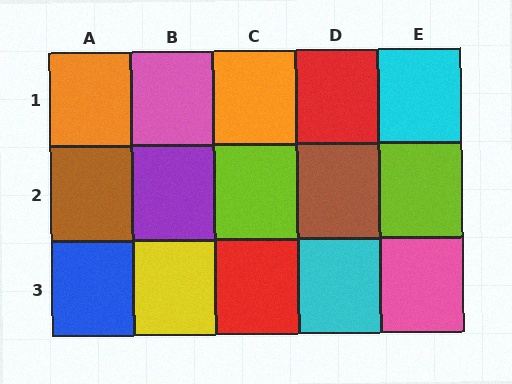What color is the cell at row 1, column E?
Cyan.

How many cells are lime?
2 cells are lime.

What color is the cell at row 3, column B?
Yellow.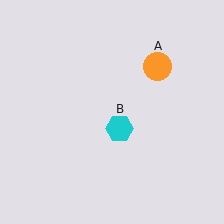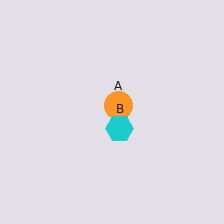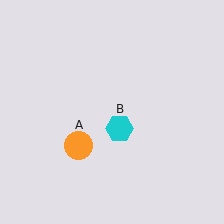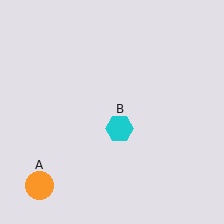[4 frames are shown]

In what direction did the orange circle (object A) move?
The orange circle (object A) moved down and to the left.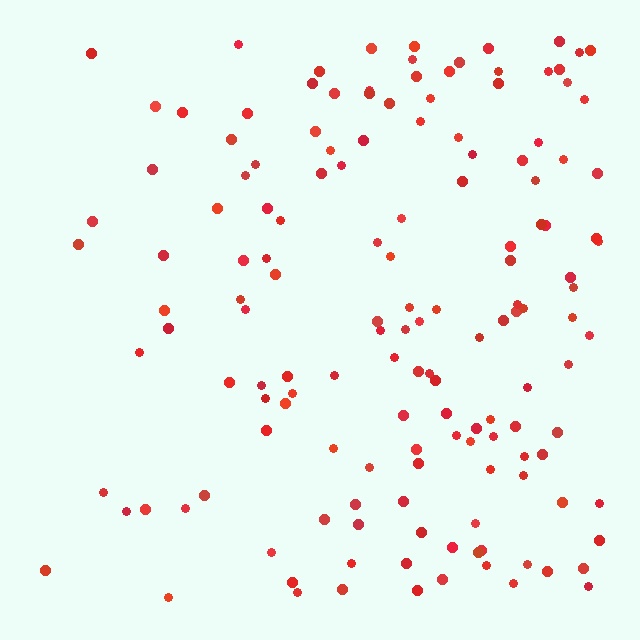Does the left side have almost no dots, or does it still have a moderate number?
Still a moderate number, just noticeably fewer than the right.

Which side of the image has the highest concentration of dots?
The right.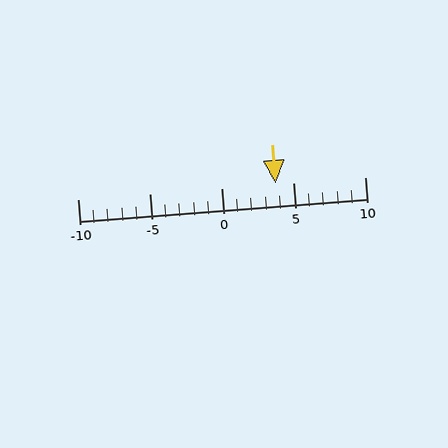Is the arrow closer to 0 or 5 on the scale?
The arrow is closer to 5.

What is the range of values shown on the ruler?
The ruler shows values from -10 to 10.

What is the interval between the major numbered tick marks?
The major tick marks are spaced 5 units apart.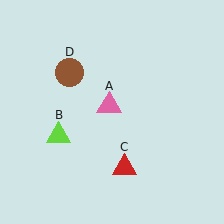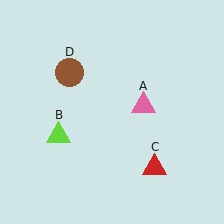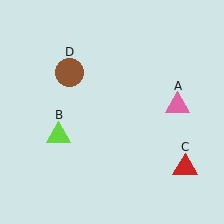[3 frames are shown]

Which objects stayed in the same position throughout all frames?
Lime triangle (object B) and brown circle (object D) remained stationary.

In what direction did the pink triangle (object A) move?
The pink triangle (object A) moved right.